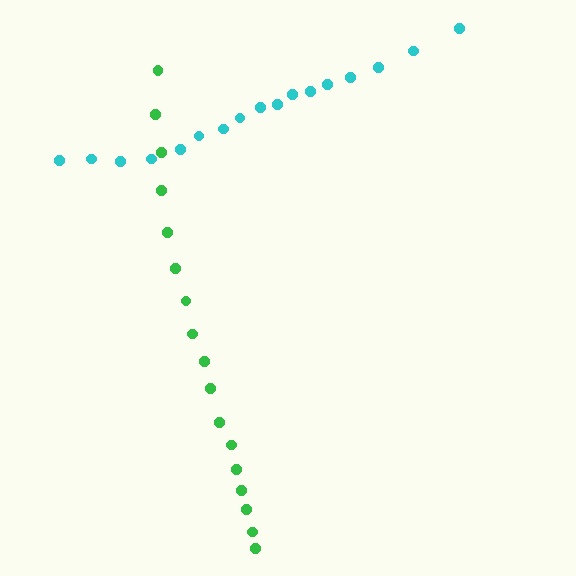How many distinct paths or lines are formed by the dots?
There are 2 distinct paths.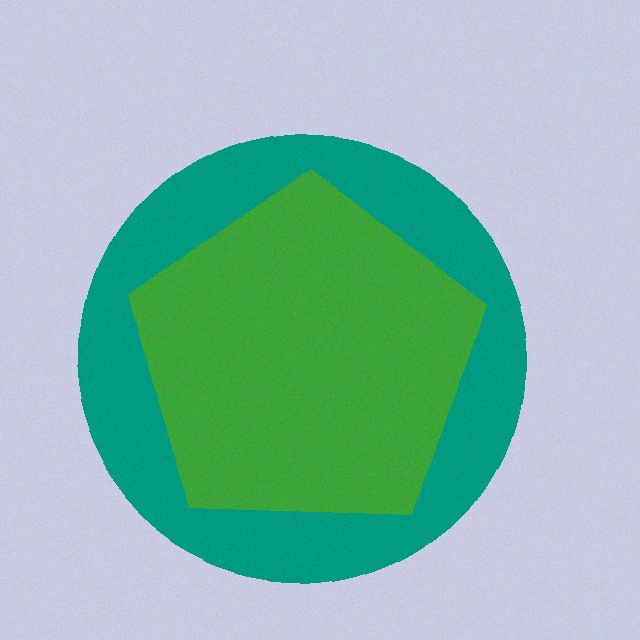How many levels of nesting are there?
2.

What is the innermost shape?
The green pentagon.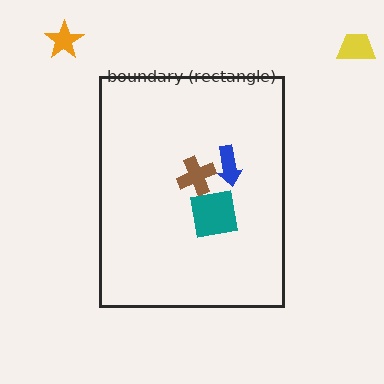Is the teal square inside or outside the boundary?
Inside.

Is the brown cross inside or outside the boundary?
Inside.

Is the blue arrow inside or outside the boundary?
Inside.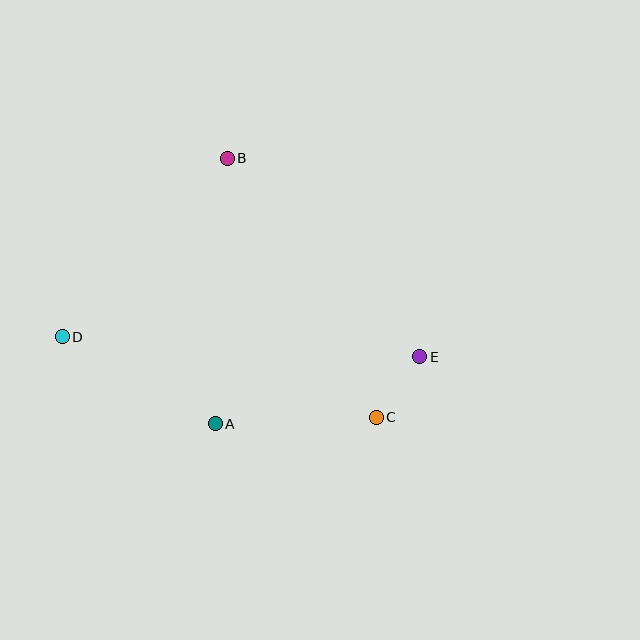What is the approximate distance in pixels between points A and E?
The distance between A and E is approximately 215 pixels.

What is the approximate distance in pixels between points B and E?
The distance between B and E is approximately 277 pixels.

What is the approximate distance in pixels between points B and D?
The distance between B and D is approximately 243 pixels.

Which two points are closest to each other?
Points C and E are closest to each other.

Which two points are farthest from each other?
Points D and E are farthest from each other.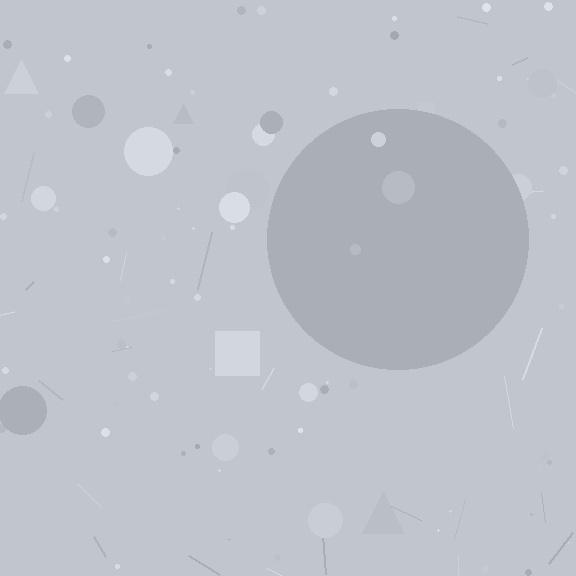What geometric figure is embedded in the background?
A circle is embedded in the background.